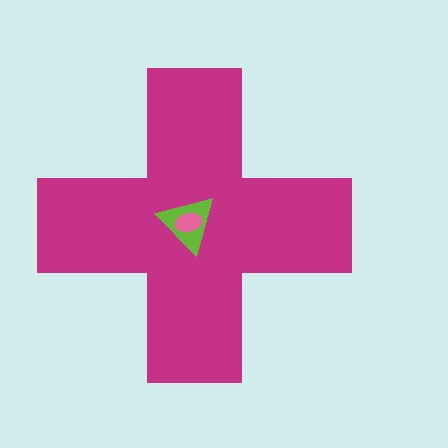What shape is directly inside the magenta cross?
The lime triangle.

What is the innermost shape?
The pink ellipse.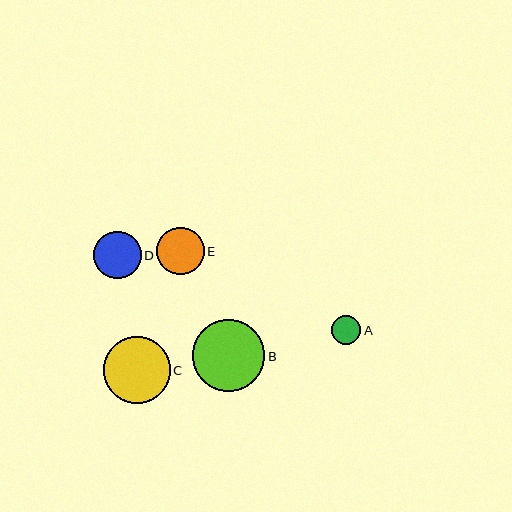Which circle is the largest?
Circle B is the largest with a size of approximately 72 pixels.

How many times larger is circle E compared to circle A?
Circle E is approximately 1.6 times the size of circle A.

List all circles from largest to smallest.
From largest to smallest: B, C, D, E, A.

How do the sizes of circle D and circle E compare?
Circle D and circle E are approximately the same size.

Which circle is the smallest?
Circle A is the smallest with a size of approximately 29 pixels.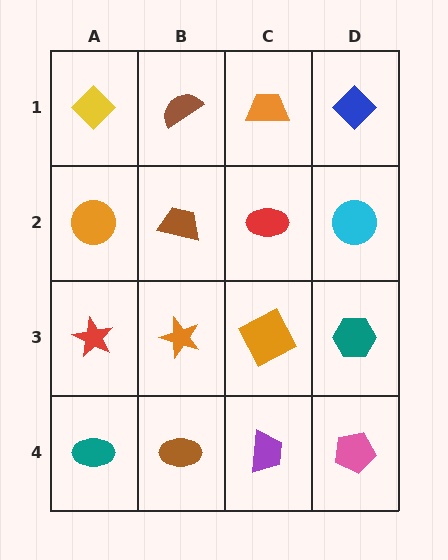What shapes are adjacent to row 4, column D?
A teal hexagon (row 3, column D), a purple trapezoid (row 4, column C).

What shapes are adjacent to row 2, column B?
A brown semicircle (row 1, column B), an orange star (row 3, column B), an orange circle (row 2, column A), a red ellipse (row 2, column C).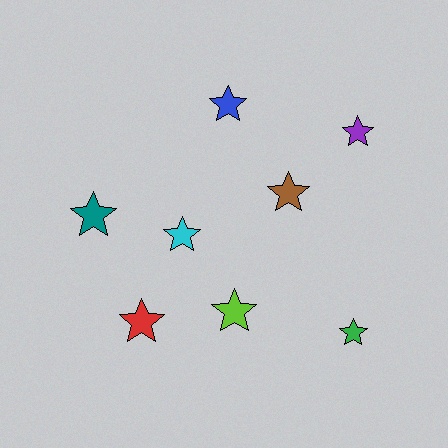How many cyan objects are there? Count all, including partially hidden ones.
There is 1 cyan object.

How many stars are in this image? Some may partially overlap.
There are 8 stars.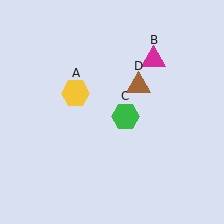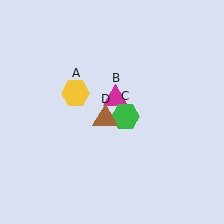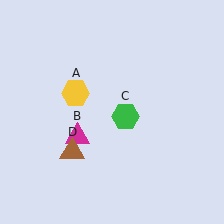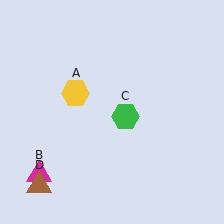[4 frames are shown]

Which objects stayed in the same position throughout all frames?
Yellow hexagon (object A) and green hexagon (object C) remained stationary.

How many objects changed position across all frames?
2 objects changed position: magenta triangle (object B), brown triangle (object D).